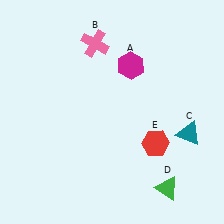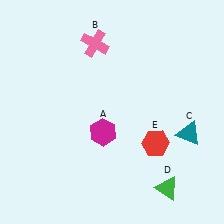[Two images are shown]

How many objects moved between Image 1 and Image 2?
1 object moved between the two images.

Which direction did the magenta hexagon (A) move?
The magenta hexagon (A) moved down.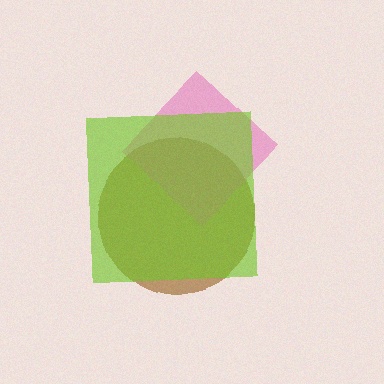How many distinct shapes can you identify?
There are 3 distinct shapes: a brown circle, a pink diamond, a lime square.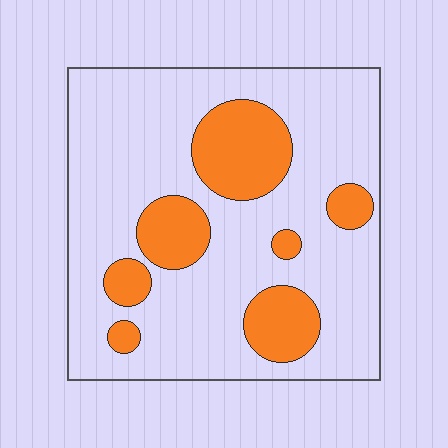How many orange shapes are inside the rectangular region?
7.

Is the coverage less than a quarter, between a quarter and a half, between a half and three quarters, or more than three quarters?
Less than a quarter.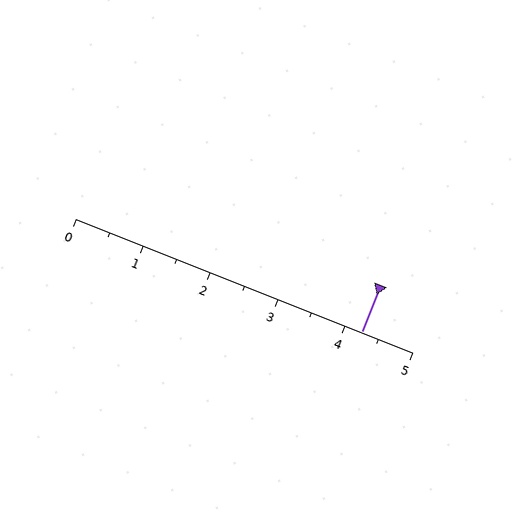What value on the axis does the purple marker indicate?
The marker indicates approximately 4.2.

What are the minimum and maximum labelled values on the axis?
The axis runs from 0 to 5.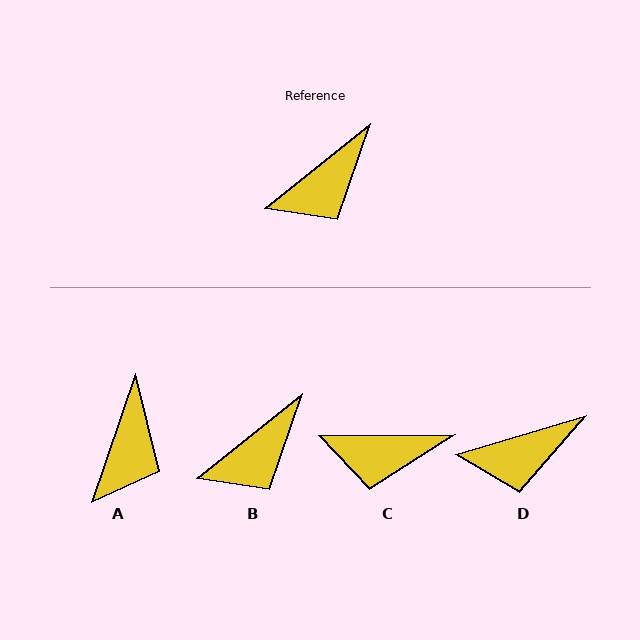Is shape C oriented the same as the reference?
No, it is off by about 38 degrees.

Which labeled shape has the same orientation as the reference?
B.